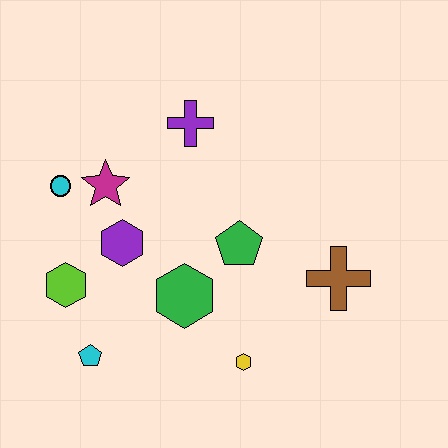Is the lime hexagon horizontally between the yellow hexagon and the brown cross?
No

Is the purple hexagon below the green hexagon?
No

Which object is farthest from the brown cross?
The cyan circle is farthest from the brown cross.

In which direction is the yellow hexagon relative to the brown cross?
The yellow hexagon is to the left of the brown cross.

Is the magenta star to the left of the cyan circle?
No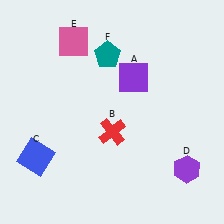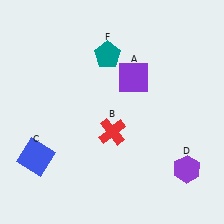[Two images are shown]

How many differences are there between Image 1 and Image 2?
There is 1 difference between the two images.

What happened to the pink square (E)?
The pink square (E) was removed in Image 2. It was in the top-left area of Image 1.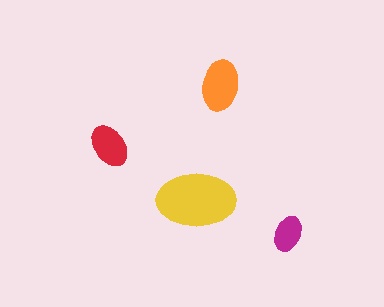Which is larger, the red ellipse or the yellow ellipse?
The yellow one.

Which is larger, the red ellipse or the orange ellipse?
The orange one.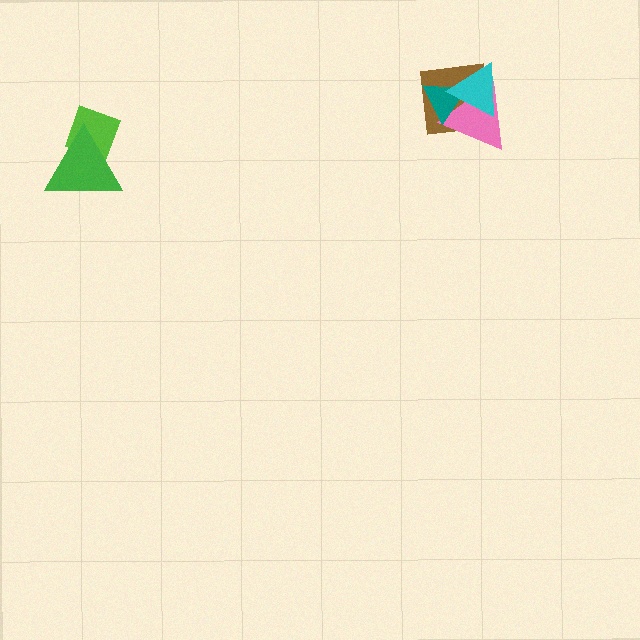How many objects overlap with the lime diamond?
1 object overlaps with the lime diamond.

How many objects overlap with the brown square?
3 objects overlap with the brown square.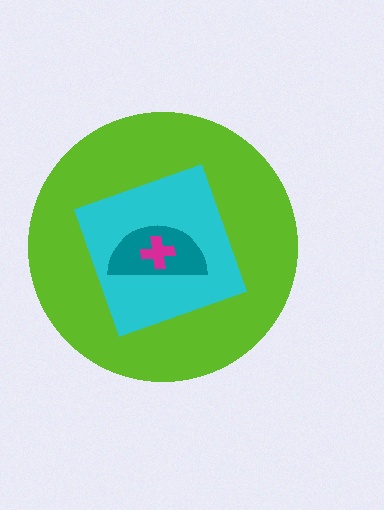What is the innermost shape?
The magenta cross.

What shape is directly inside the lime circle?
The cyan square.